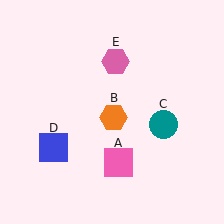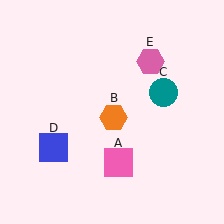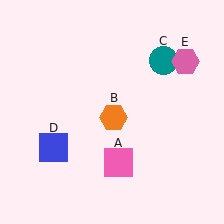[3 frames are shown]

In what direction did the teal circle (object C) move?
The teal circle (object C) moved up.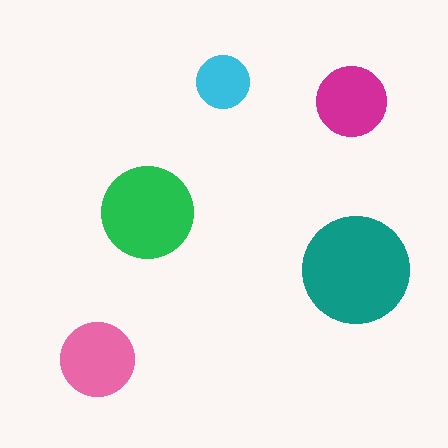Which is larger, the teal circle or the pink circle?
The teal one.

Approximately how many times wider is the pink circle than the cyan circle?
About 1.5 times wider.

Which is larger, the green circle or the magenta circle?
The green one.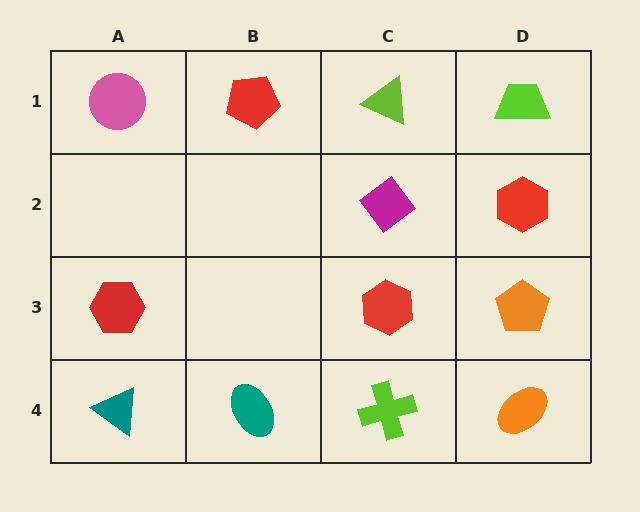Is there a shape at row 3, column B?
No, that cell is empty.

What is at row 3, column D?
An orange pentagon.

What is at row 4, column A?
A teal triangle.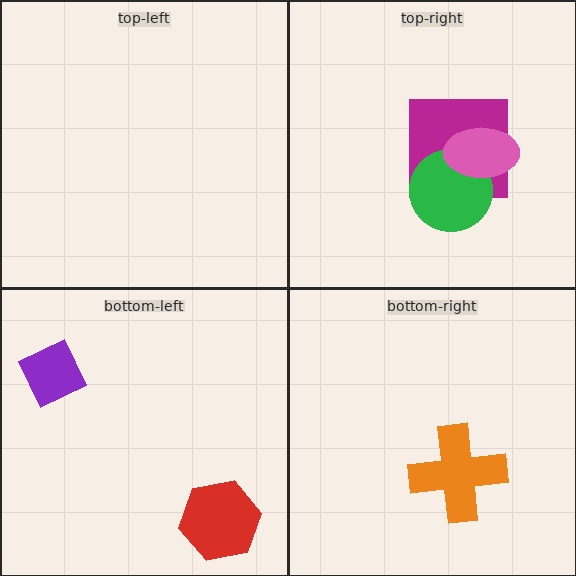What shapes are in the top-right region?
The magenta square, the green circle, the pink ellipse.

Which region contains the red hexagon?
The bottom-left region.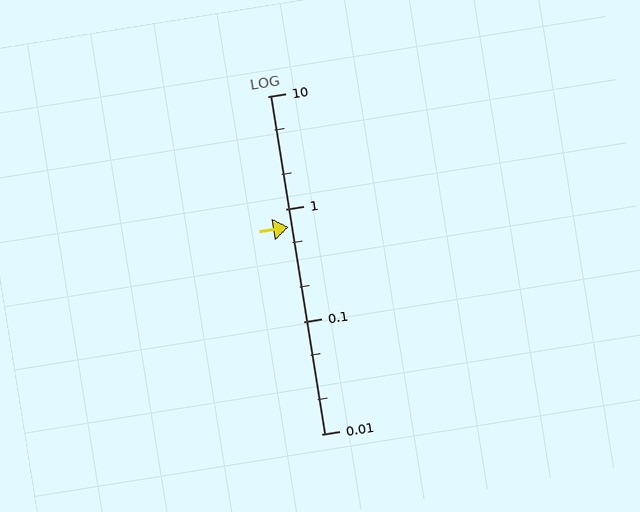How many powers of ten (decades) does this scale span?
The scale spans 3 decades, from 0.01 to 10.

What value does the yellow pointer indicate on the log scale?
The pointer indicates approximately 0.69.